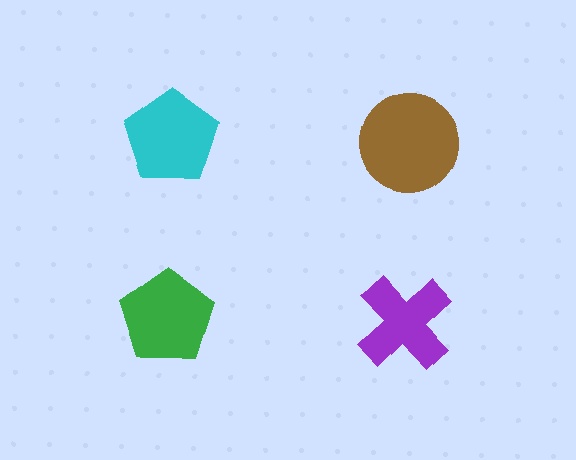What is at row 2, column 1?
A green pentagon.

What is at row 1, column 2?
A brown circle.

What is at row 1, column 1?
A cyan pentagon.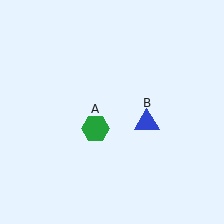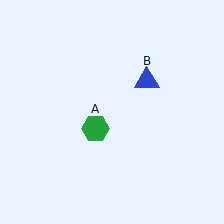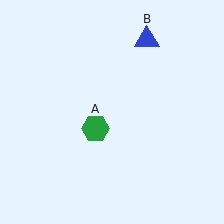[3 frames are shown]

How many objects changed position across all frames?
1 object changed position: blue triangle (object B).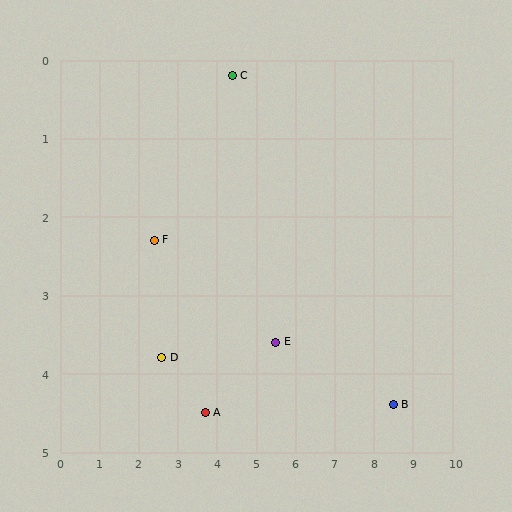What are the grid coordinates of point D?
Point D is at approximately (2.6, 3.8).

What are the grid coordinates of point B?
Point B is at approximately (8.5, 4.4).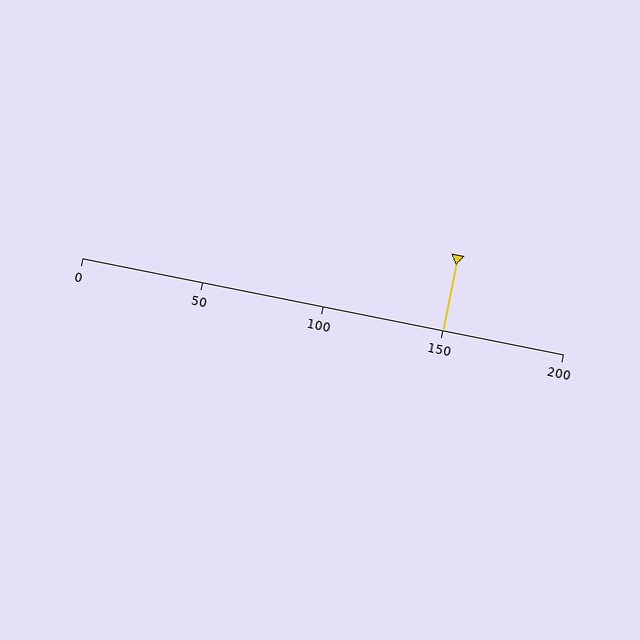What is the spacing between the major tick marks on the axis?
The major ticks are spaced 50 apart.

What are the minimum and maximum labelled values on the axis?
The axis runs from 0 to 200.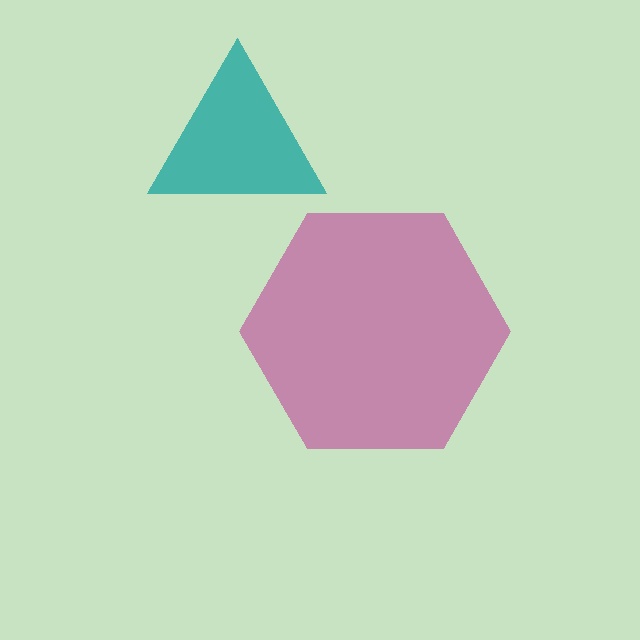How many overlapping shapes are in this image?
There are 2 overlapping shapes in the image.